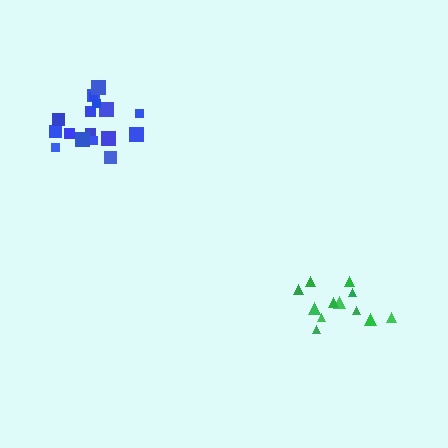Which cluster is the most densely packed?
Blue.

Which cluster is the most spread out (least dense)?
Green.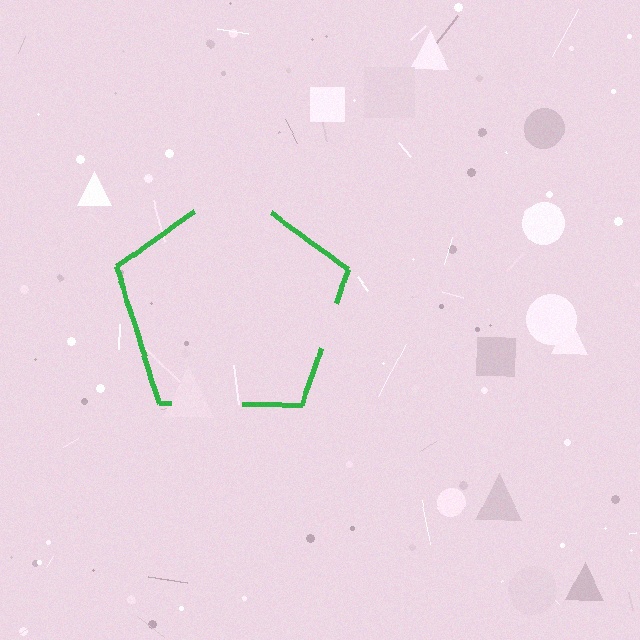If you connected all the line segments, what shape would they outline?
They would outline a pentagon.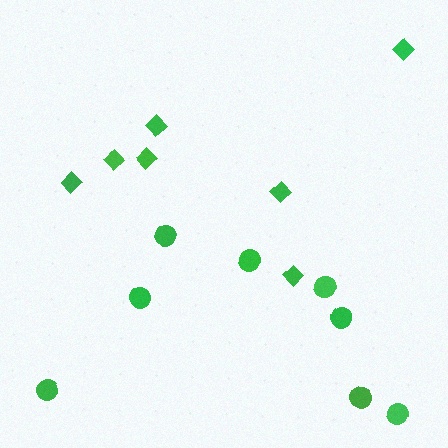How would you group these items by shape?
There are 2 groups: one group of diamonds (7) and one group of circles (8).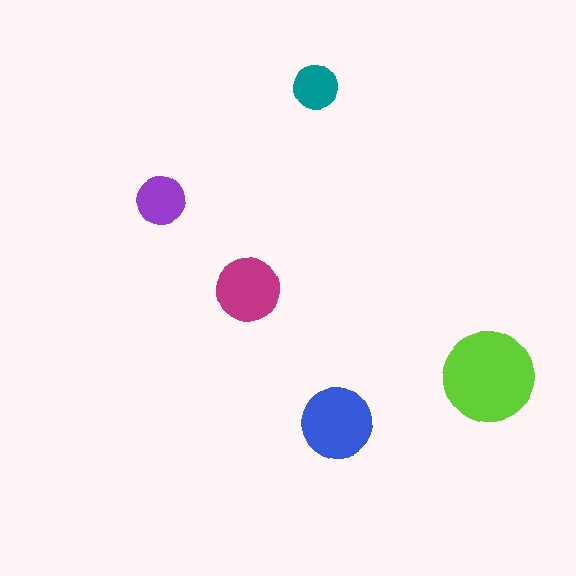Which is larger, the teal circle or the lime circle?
The lime one.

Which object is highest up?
The teal circle is topmost.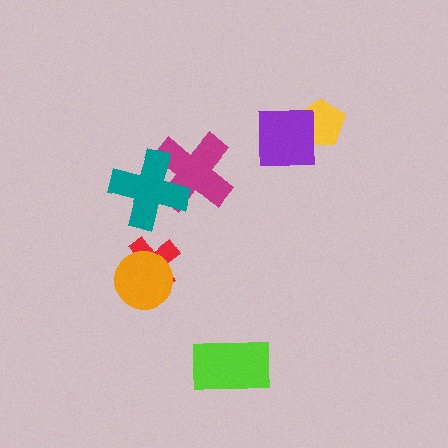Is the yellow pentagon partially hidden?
Yes, it is partially covered by another shape.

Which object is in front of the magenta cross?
The teal cross is in front of the magenta cross.